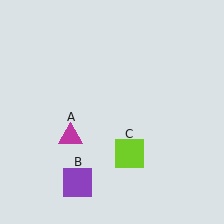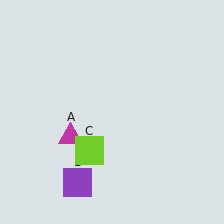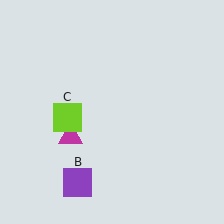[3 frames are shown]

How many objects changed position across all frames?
1 object changed position: lime square (object C).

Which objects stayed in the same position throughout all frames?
Magenta triangle (object A) and purple square (object B) remained stationary.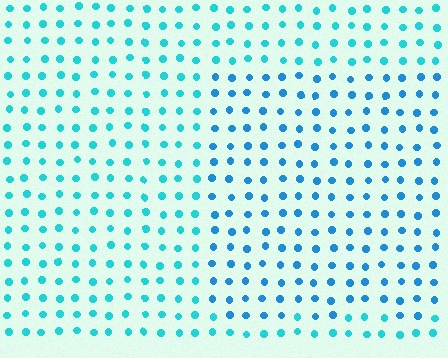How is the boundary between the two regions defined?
The boundary is defined purely by a slight shift in hue (about 24 degrees). Spacing, size, and orientation are identical on both sides.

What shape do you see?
I see a rectangle.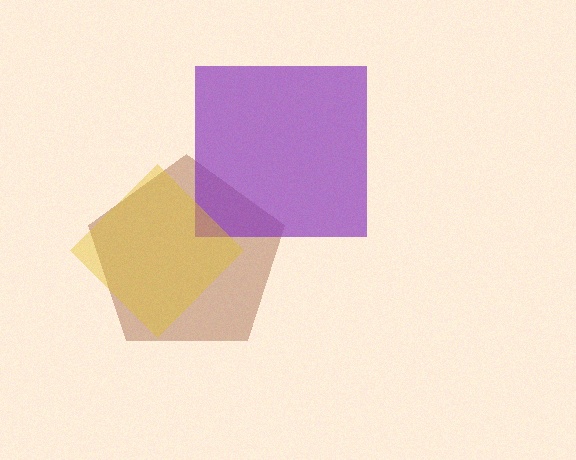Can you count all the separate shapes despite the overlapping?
Yes, there are 3 separate shapes.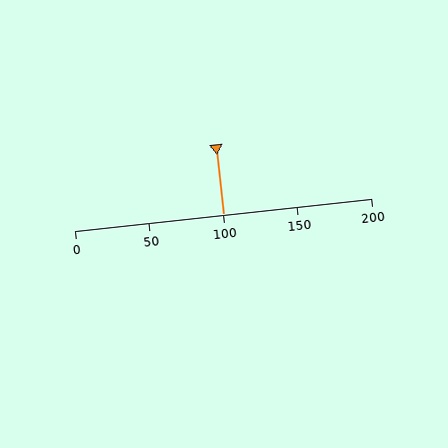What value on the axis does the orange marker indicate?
The marker indicates approximately 100.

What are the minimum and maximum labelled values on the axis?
The axis runs from 0 to 200.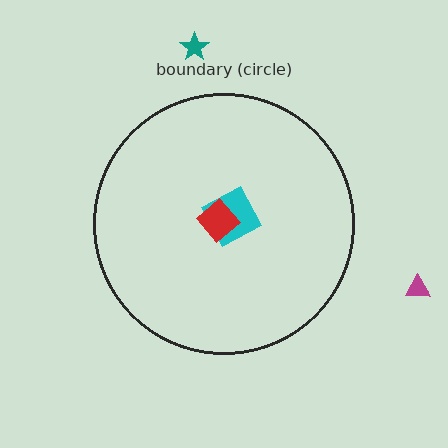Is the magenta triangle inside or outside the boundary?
Outside.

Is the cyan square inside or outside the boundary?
Inside.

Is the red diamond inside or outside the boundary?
Inside.